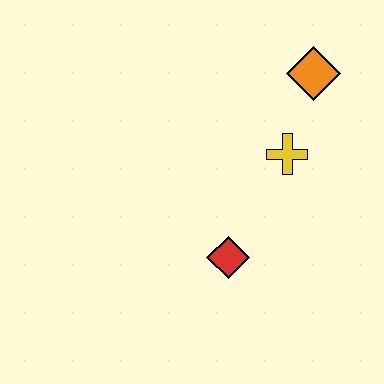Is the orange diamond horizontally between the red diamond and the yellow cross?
No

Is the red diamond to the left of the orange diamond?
Yes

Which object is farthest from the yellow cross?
The red diamond is farthest from the yellow cross.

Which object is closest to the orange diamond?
The yellow cross is closest to the orange diamond.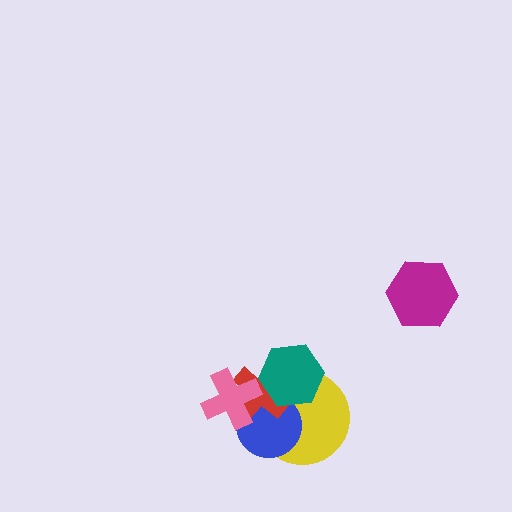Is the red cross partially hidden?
Yes, it is partially covered by another shape.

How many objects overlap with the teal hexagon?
3 objects overlap with the teal hexagon.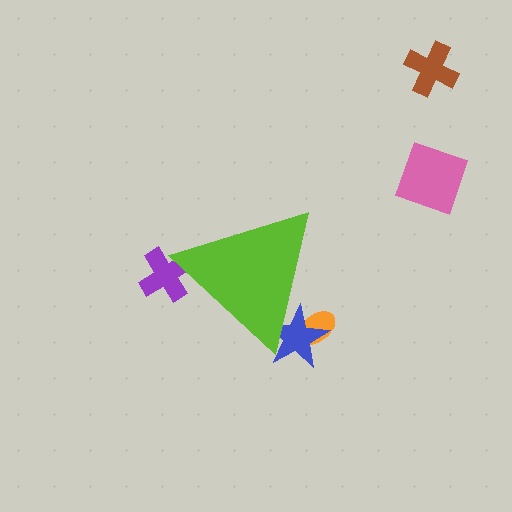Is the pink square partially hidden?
No, the pink square is fully visible.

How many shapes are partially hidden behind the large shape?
3 shapes are partially hidden.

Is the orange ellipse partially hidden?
Yes, the orange ellipse is partially hidden behind the lime triangle.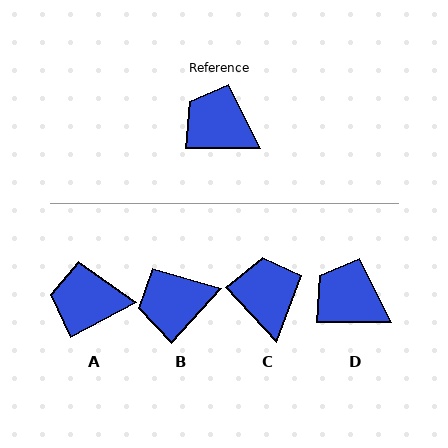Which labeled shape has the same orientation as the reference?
D.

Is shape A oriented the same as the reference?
No, it is off by about 27 degrees.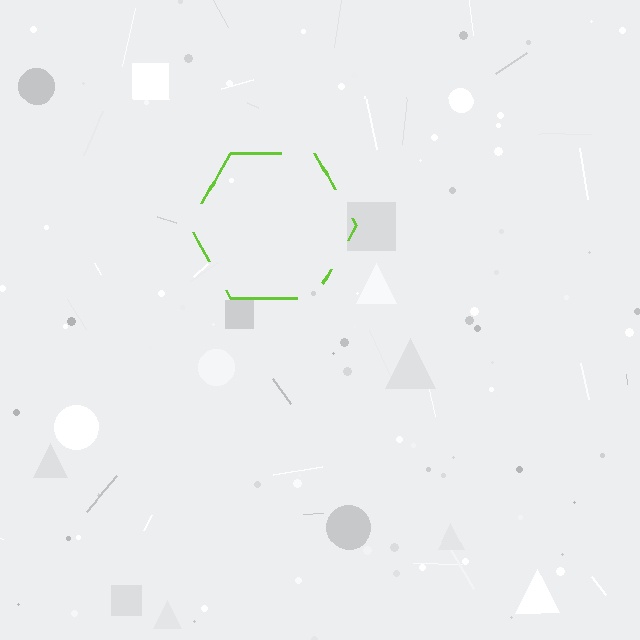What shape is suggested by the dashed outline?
The dashed outline suggests a hexagon.